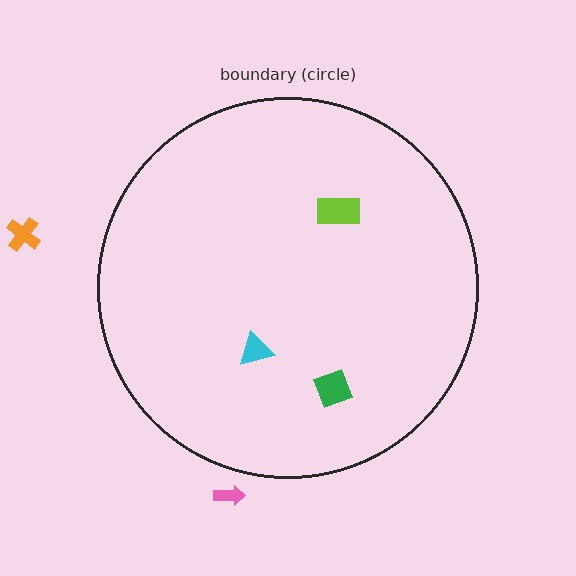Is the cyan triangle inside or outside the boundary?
Inside.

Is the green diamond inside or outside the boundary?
Inside.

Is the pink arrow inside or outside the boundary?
Outside.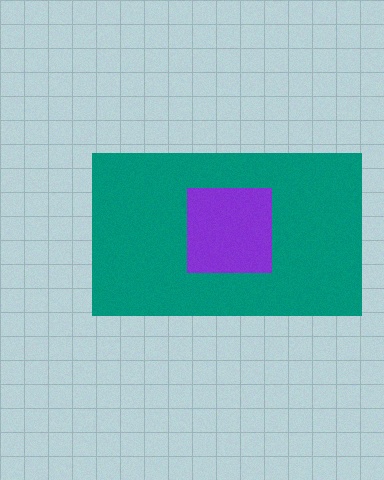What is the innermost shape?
The purple square.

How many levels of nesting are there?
2.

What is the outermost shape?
The teal rectangle.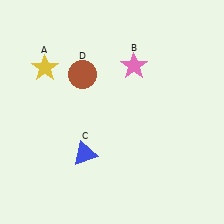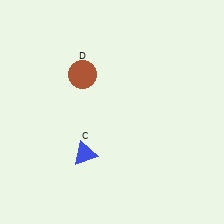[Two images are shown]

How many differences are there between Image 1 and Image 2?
There are 2 differences between the two images.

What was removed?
The yellow star (A), the pink star (B) were removed in Image 2.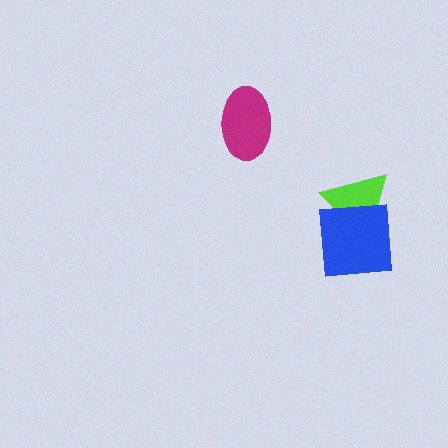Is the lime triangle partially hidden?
Yes, it is partially covered by another shape.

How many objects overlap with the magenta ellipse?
0 objects overlap with the magenta ellipse.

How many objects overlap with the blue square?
1 object overlaps with the blue square.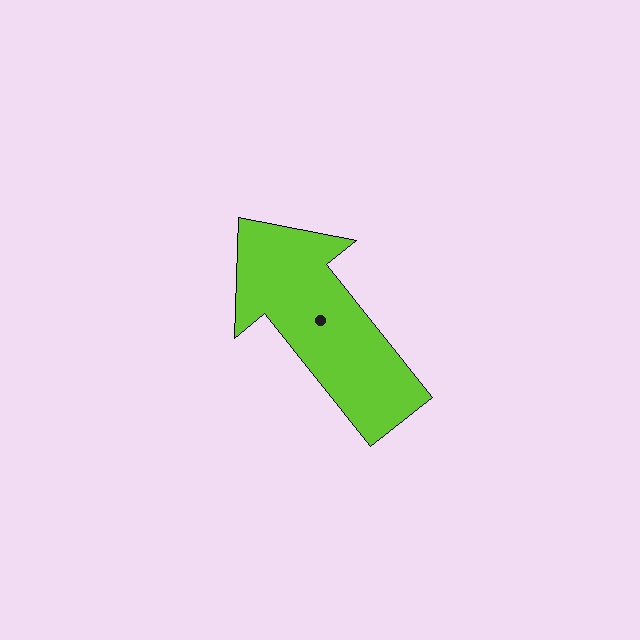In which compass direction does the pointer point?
Northwest.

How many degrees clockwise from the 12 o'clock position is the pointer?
Approximately 321 degrees.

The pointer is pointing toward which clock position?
Roughly 11 o'clock.